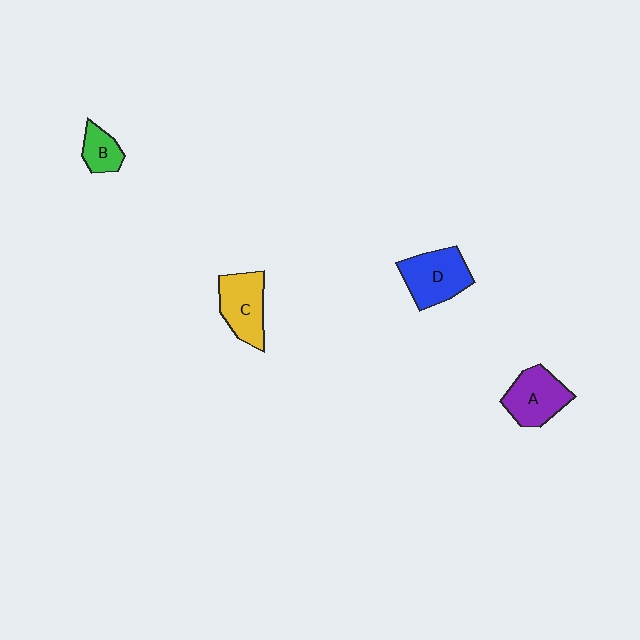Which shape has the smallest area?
Shape B (green).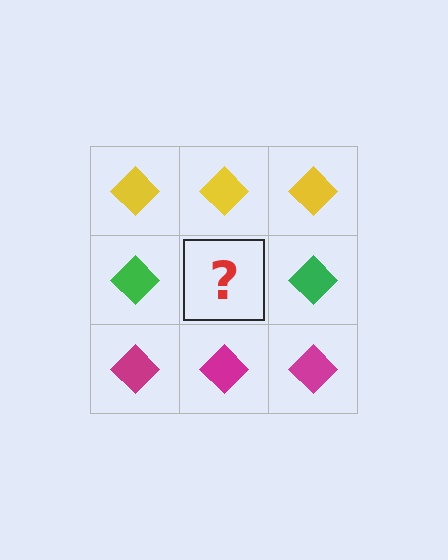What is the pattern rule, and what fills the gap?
The rule is that each row has a consistent color. The gap should be filled with a green diamond.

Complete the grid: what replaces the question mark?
The question mark should be replaced with a green diamond.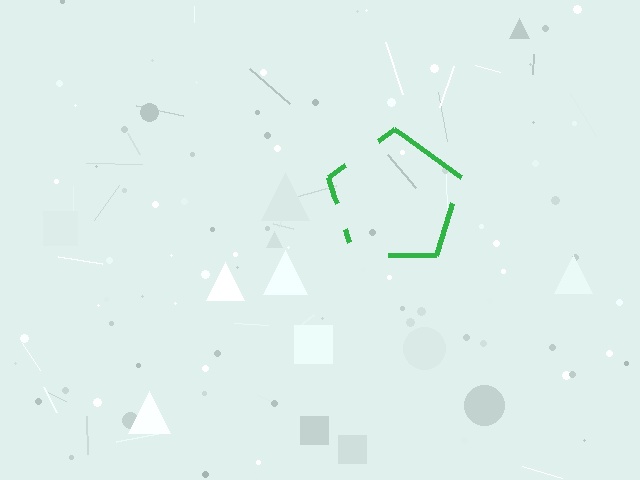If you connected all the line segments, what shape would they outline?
They would outline a pentagon.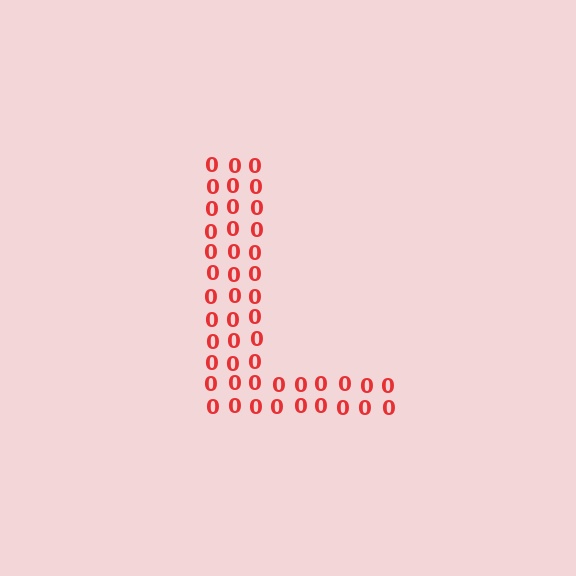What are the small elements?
The small elements are digit 0's.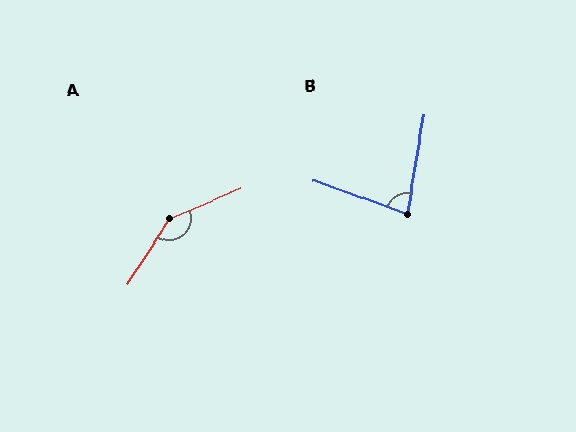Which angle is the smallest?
B, at approximately 79 degrees.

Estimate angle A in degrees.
Approximately 146 degrees.